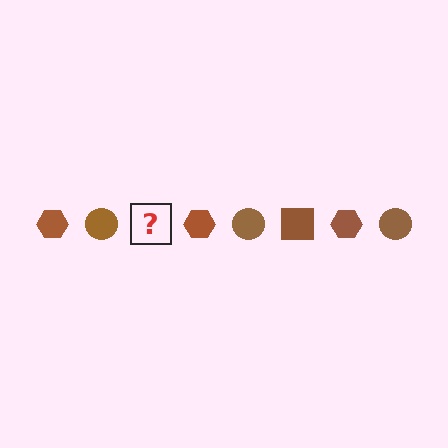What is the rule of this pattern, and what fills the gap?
The rule is that the pattern cycles through hexagon, circle, square shapes in brown. The gap should be filled with a brown square.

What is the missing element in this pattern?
The missing element is a brown square.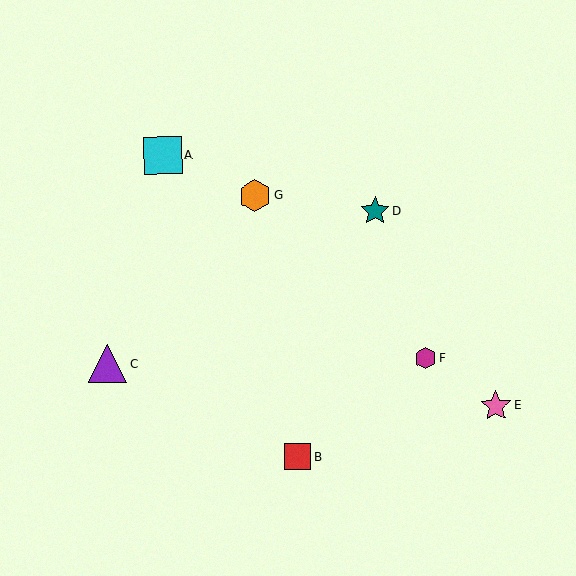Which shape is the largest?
The purple triangle (labeled C) is the largest.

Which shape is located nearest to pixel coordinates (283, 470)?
The red square (labeled B) at (298, 457) is nearest to that location.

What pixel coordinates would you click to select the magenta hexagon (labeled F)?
Click at (425, 358) to select the magenta hexagon F.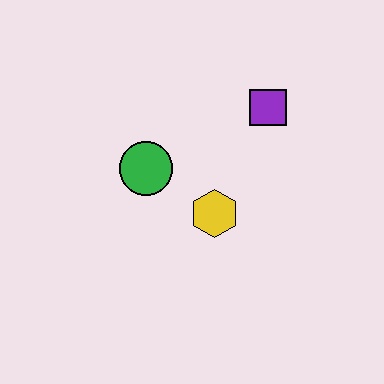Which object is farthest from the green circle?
The purple square is farthest from the green circle.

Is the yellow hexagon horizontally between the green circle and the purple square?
Yes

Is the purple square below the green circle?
No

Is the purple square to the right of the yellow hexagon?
Yes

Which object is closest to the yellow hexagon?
The green circle is closest to the yellow hexagon.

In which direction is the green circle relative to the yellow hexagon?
The green circle is to the left of the yellow hexagon.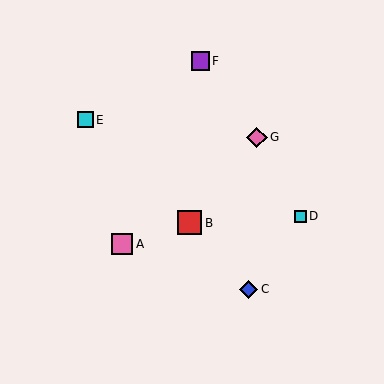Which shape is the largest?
The red square (labeled B) is the largest.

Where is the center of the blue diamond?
The center of the blue diamond is at (249, 289).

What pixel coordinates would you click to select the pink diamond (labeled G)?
Click at (257, 137) to select the pink diamond G.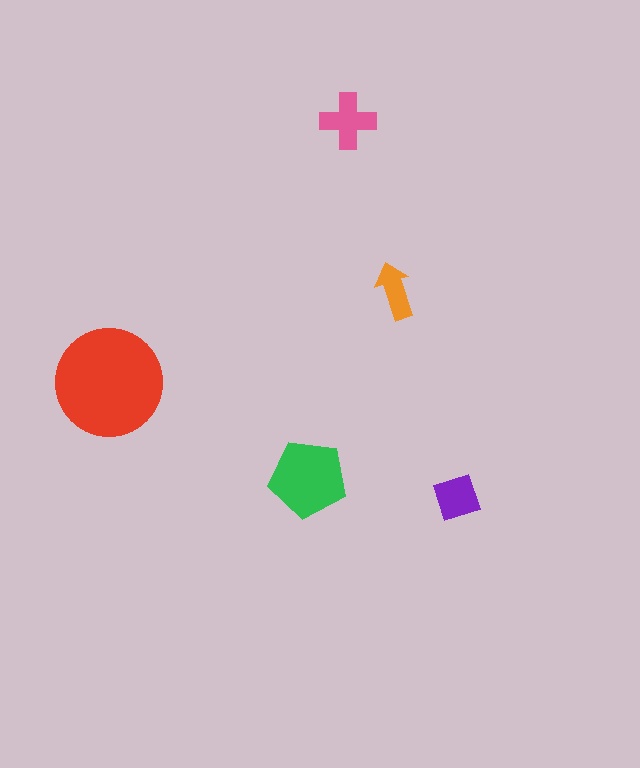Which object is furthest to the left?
The red circle is leftmost.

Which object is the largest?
The red circle.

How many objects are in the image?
There are 5 objects in the image.